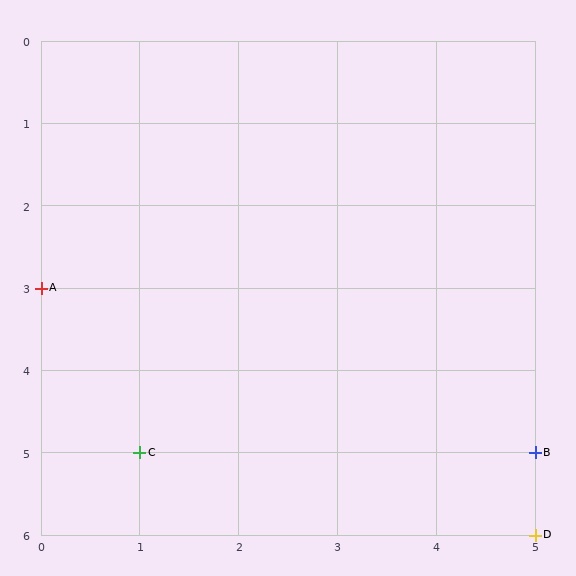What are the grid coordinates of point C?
Point C is at grid coordinates (1, 5).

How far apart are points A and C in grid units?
Points A and C are 1 column and 2 rows apart (about 2.2 grid units diagonally).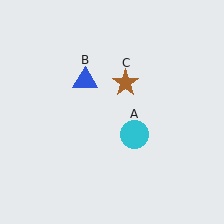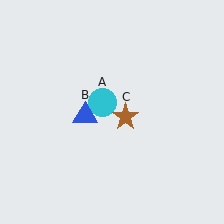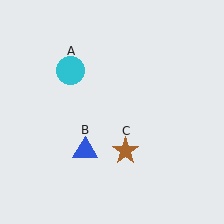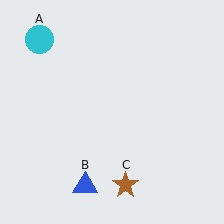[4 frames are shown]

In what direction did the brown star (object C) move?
The brown star (object C) moved down.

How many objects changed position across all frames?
3 objects changed position: cyan circle (object A), blue triangle (object B), brown star (object C).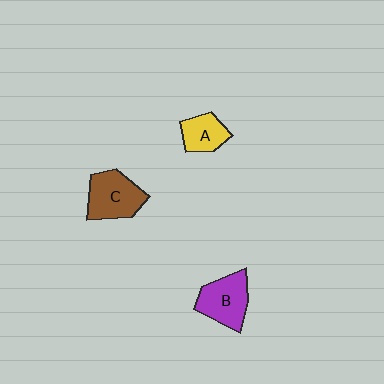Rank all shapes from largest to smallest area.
From largest to smallest: C (brown), B (purple), A (yellow).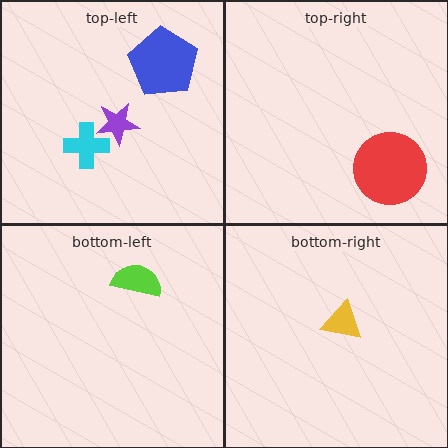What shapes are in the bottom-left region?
The lime semicircle.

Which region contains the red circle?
The top-right region.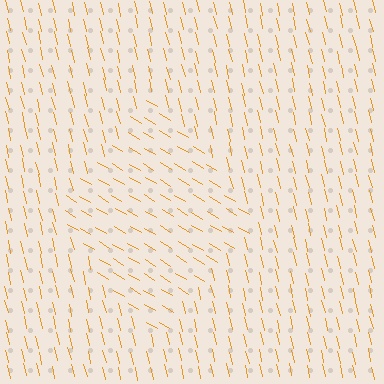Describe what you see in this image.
The image is filled with small orange line segments. A diamond region in the image has lines oriented differently from the surrounding lines, creating a visible texture boundary.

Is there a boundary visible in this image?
Yes, there is a texture boundary formed by a change in line orientation.